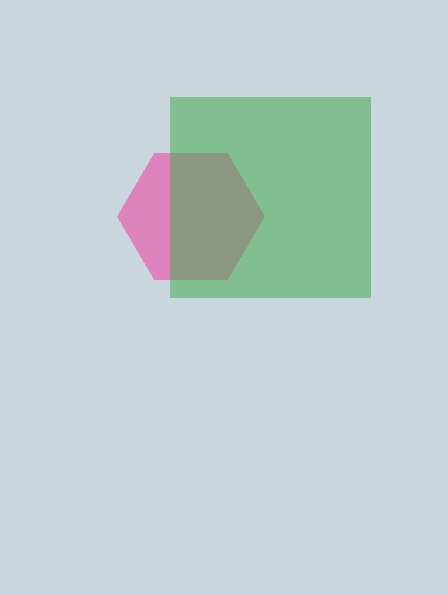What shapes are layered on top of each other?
The layered shapes are: a pink hexagon, a green square.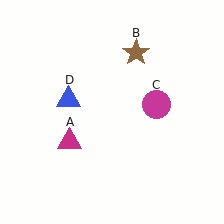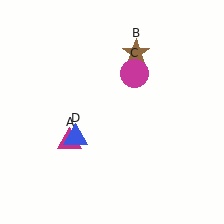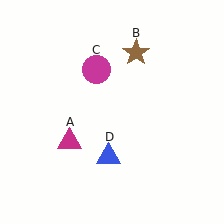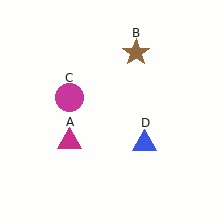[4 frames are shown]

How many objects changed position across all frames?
2 objects changed position: magenta circle (object C), blue triangle (object D).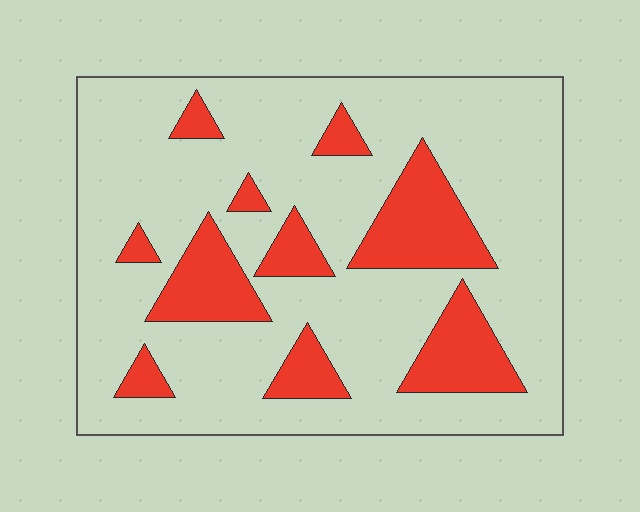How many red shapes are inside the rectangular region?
10.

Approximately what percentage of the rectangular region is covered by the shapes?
Approximately 20%.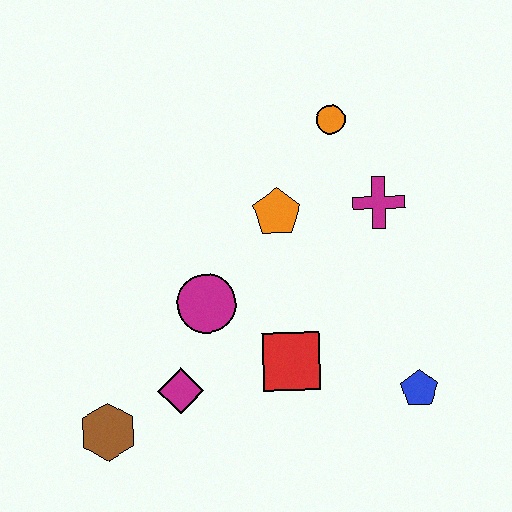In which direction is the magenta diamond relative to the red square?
The magenta diamond is to the left of the red square.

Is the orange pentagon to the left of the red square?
Yes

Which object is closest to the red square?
The magenta circle is closest to the red square.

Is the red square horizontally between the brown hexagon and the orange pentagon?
No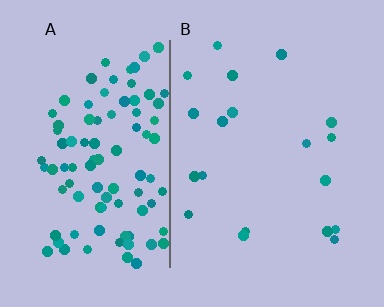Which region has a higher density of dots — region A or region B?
A (the left).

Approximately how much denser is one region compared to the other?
Approximately 5.2× — region A over region B.